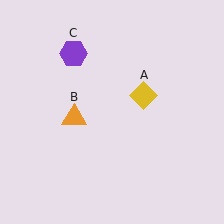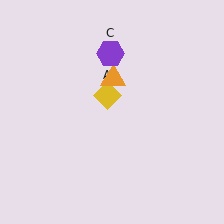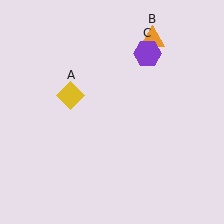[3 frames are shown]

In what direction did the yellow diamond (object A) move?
The yellow diamond (object A) moved left.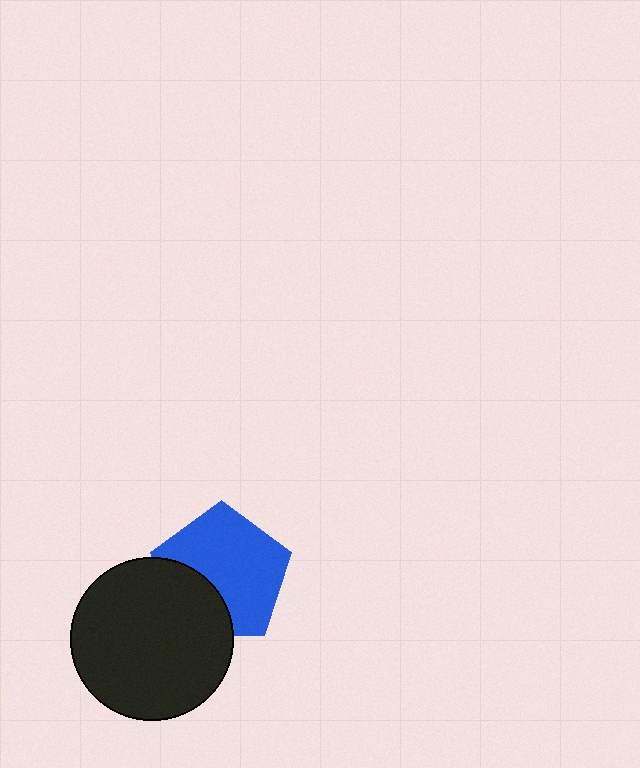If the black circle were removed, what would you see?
You would see the complete blue pentagon.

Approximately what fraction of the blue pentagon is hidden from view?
Roughly 30% of the blue pentagon is hidden behind the black circle.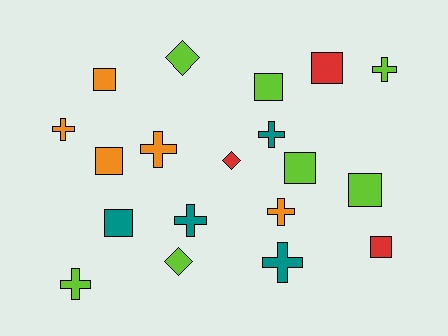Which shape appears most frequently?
Cross, with 8 objects.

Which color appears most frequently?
Lime, with 7 objects.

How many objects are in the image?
There are 19 objects.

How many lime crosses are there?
There are 2 lime crosses.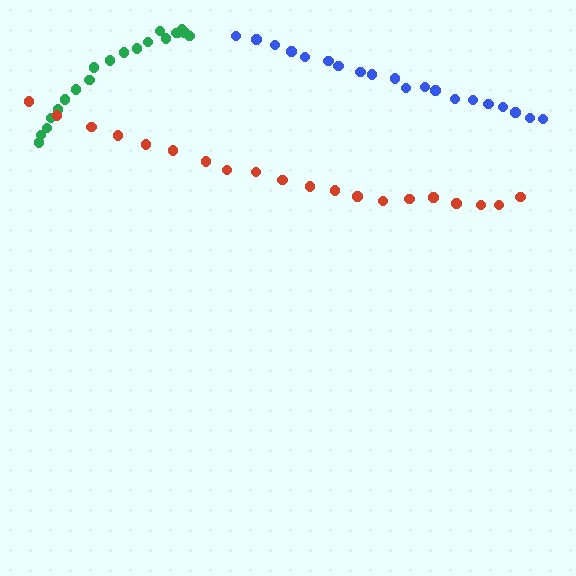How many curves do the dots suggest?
There are 3 distinct paths.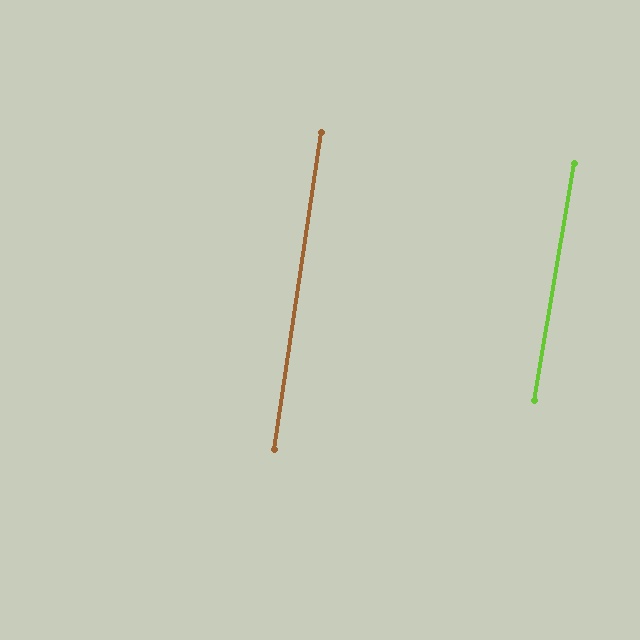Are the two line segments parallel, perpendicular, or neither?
Parallel — their directions differ by only 1.1°.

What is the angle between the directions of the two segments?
Approximately 1 degree.